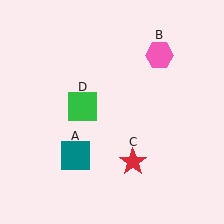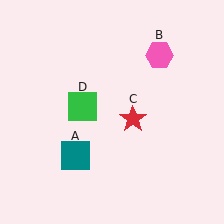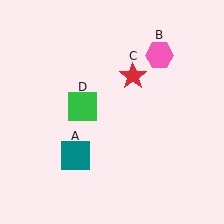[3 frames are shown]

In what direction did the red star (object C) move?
The red star (object C) moved up.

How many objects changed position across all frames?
1 object changed position: red star (object C).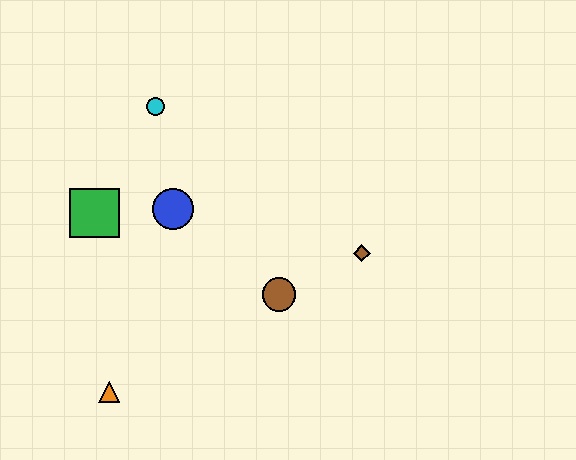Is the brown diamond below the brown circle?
No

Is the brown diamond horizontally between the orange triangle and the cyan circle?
No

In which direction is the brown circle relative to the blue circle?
The brown circle is to the right of the blue circle.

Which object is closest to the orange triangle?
The green square is closest to the orange triangle.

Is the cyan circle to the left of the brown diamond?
Yes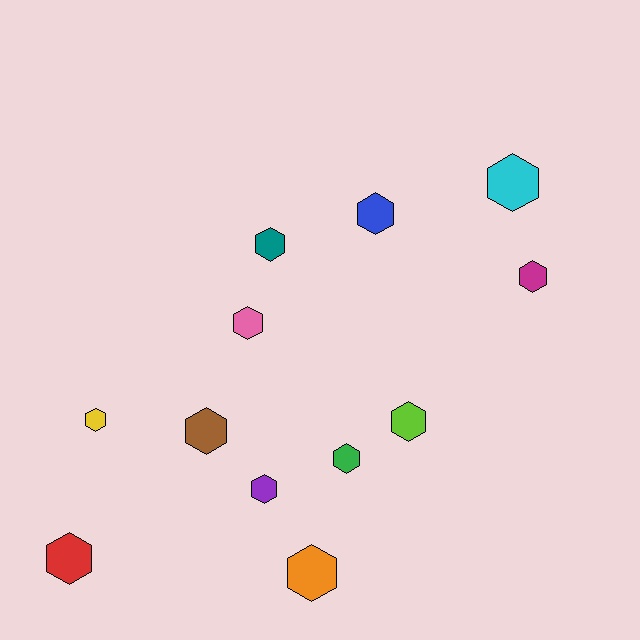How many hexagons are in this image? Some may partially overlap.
There are 12 hexagons.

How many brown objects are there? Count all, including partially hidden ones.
There is 1 brown object.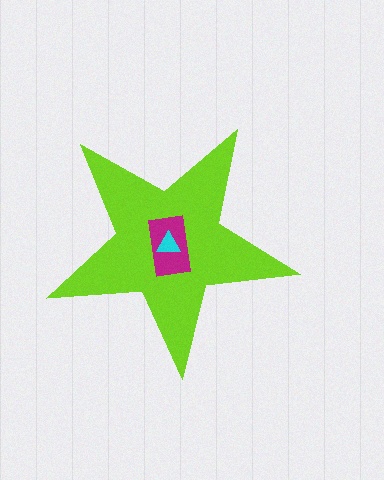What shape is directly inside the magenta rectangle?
The cyan triangle.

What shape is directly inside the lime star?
The magenta rectangle.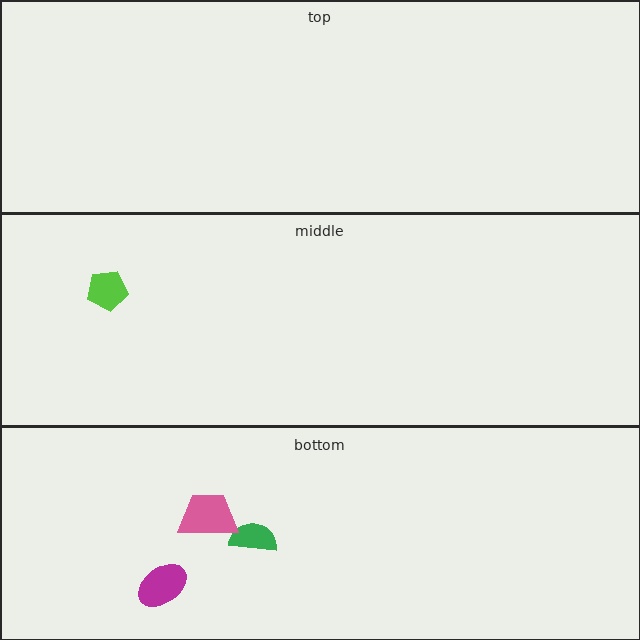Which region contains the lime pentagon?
The middle region.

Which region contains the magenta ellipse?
The bottom region.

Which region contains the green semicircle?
The bottom region.